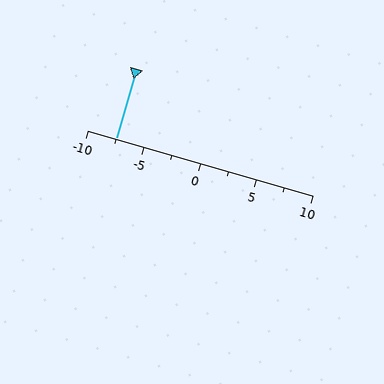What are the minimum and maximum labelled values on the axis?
The axis runs from -10 to 10.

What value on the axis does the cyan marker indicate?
The marker indicates approximately -7.5.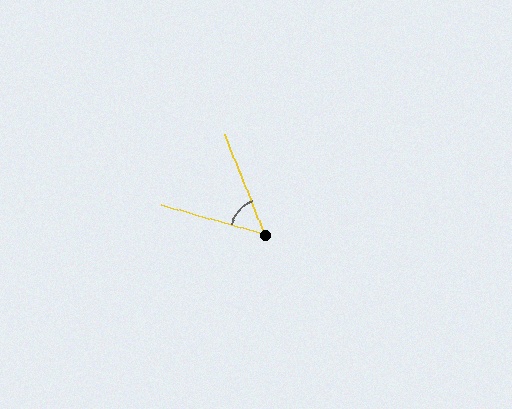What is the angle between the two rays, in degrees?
Approximately 52 degrees.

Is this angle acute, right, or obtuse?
It is acute.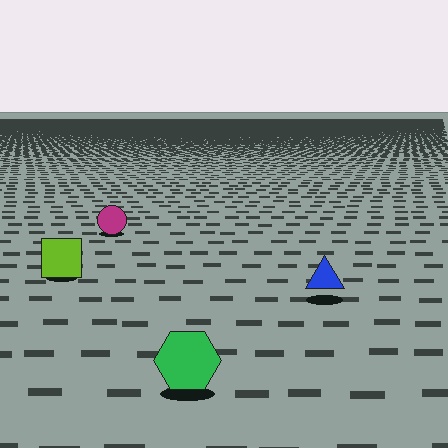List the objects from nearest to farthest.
From nearest to farthest: the green hexagon, the blue triangle, the lime square, the magenta circle.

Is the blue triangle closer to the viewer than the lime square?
Yes. The blue triangle is closer — you can tell from the texture gradient: the ground texture is coarser near it.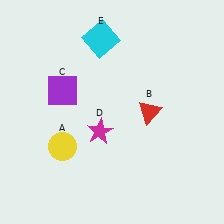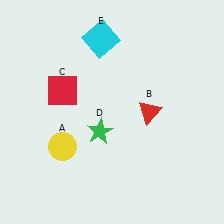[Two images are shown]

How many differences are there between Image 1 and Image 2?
There are 2 differences between the two images.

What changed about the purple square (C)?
In Image 1, C is purple. In Image 2, it changed to red.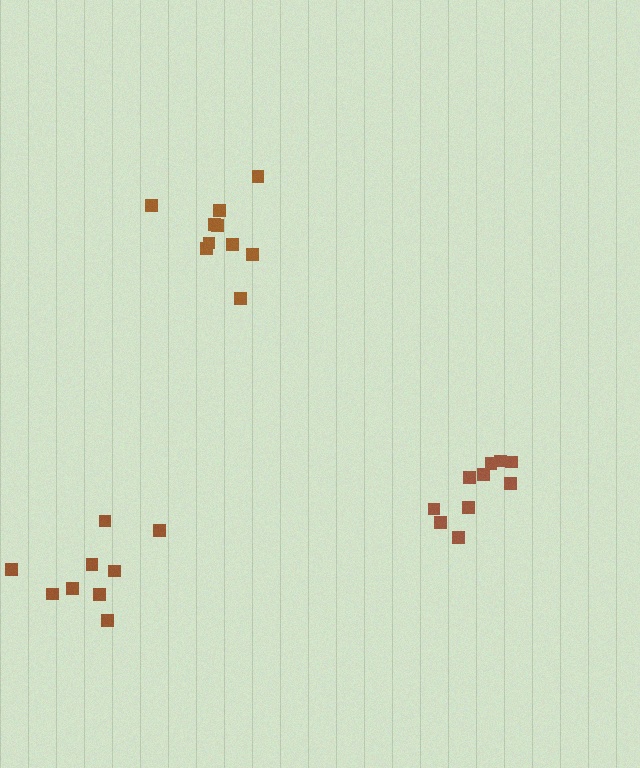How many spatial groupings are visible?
There are 3 spatial groupings.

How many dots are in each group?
Group 1: 10 dots, Group 2: 9 dots, Group 3: 10 dots (29 total).